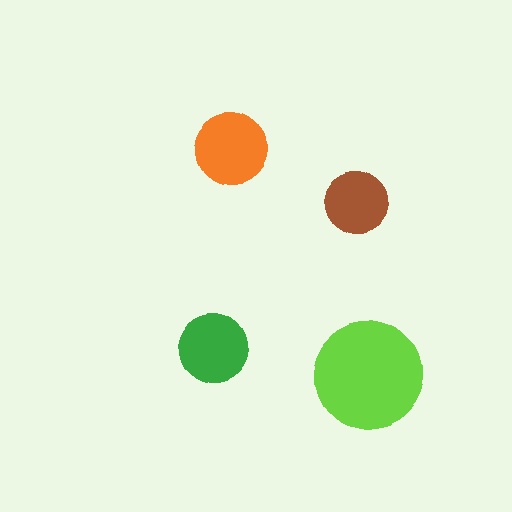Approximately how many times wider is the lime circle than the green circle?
About 1.5 times wider.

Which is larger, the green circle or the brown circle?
The green one.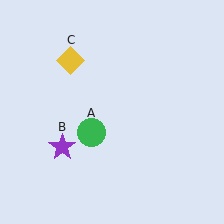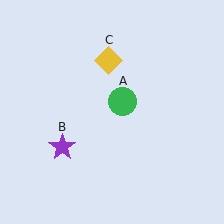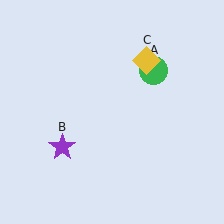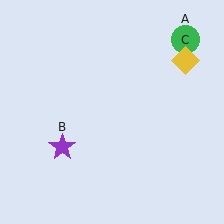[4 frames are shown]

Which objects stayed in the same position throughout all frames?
Purple star (object B) remained stationary.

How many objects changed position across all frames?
2 objects changed position: green circle (object A), yellow diamond (object C).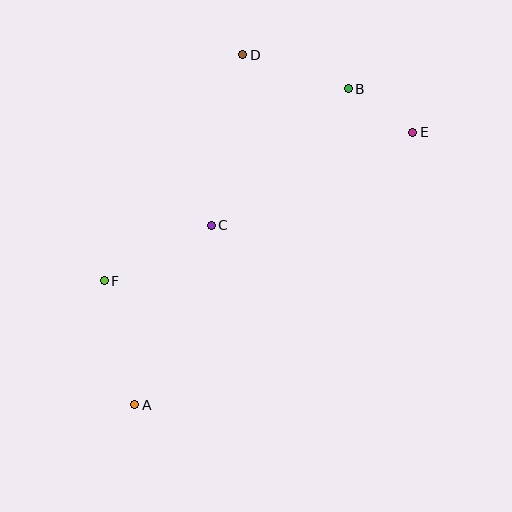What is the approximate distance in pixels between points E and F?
The distance between E and F is approximately 342 pixels.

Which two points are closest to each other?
Points B and E are closest to each other.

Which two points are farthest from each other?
Points A and E are farthest from each other.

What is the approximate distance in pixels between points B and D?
The distance between B and D is approximately 111 pixels.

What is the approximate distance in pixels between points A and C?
The distance between A and C is approximately 195 pixels.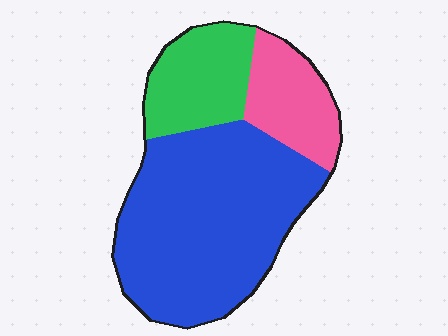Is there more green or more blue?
Blue.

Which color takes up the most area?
Blue, at roughly 60%.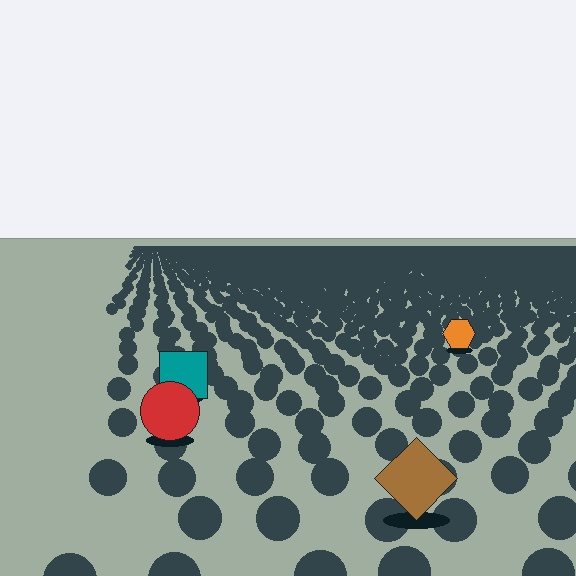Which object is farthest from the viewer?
The orange hexagon is farthest from the viewer. It appears smaller and the ground texture around it is denser.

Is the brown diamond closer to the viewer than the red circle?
Yes. The brown diamond is closer — you can tell from the texture gradient: the ground texture is coarser near it.